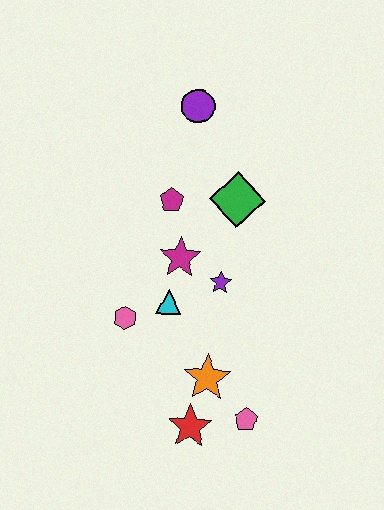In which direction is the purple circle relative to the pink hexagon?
The purple circle is above the pink hexagon.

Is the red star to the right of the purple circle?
Yes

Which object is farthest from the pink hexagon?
The purple circle is farthest from the pink hexagon.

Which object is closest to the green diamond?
The magenta pentagon is closest to the green diamond.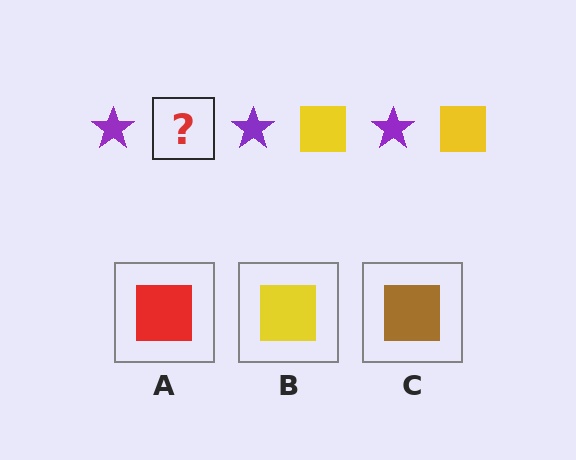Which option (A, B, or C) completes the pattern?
B.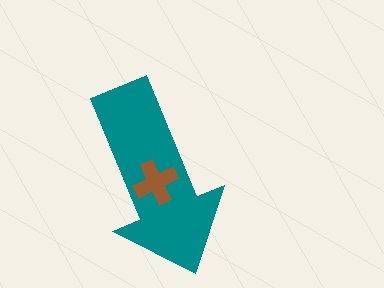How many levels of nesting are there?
2.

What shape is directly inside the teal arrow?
The brown cross.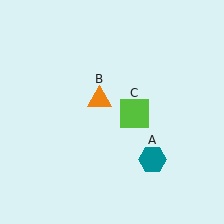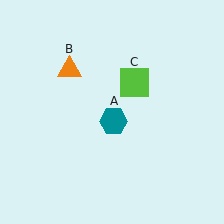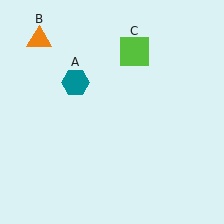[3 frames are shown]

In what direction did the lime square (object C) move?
The lime square (object C) moved up.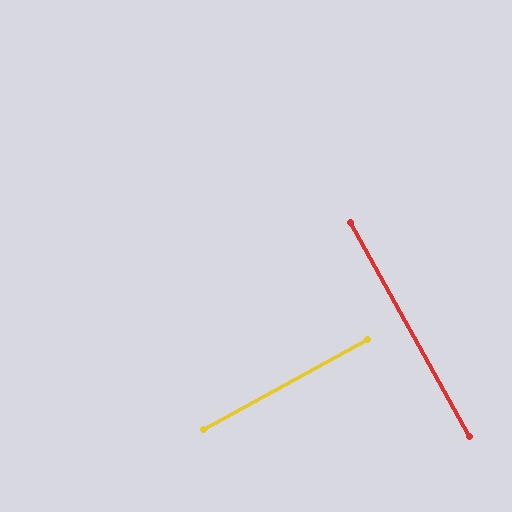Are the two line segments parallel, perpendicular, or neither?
Perpendicular — they meet at approximately 90°.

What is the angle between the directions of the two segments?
Approximately 90 degrees.